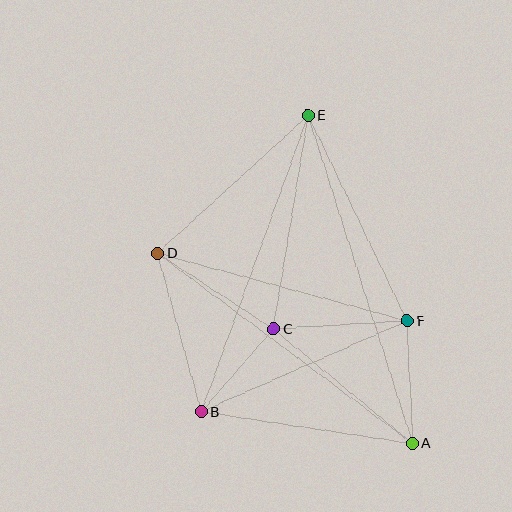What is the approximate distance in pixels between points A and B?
The distance between A and B is approximately 214 pixels.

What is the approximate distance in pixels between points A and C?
The distance between A and C is approximately 180 pixels.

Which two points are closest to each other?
Points B and C are closest to each other.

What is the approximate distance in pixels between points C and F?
The distance between C and F is approximately 134 pixels.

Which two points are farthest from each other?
Points A and E are farthest from each other.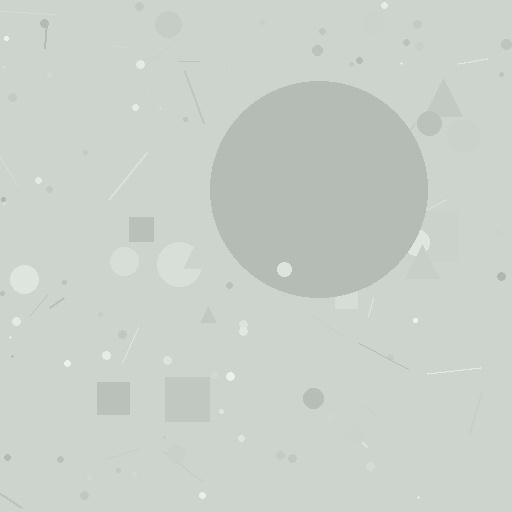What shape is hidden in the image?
A circle is hidden in the image.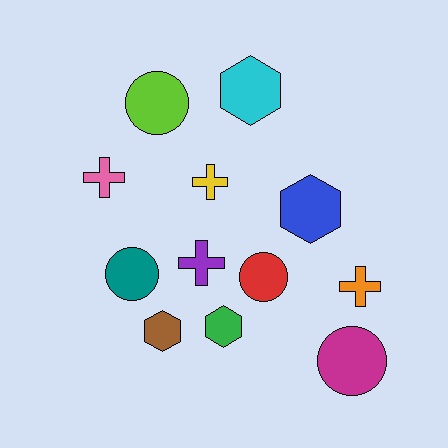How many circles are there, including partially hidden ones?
There are 4 circles.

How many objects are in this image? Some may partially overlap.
There are 12 objects.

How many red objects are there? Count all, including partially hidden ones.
There is 1 red object.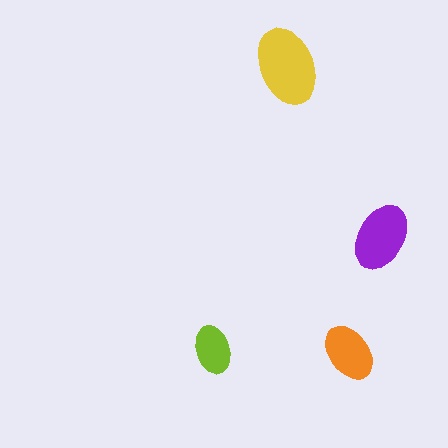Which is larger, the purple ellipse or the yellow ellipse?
The yellow one.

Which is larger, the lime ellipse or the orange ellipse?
The orange one.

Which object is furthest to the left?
The lime ellipse is leftmost.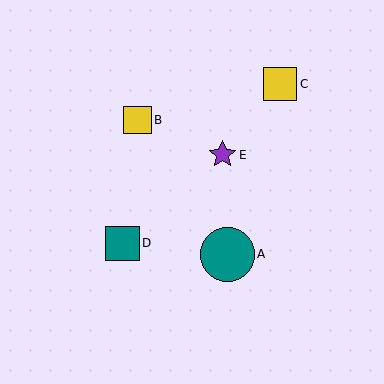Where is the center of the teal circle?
The center of the teal circle is at (227, 254).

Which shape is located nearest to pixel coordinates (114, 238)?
The teal square (labeled D) at (122, 243) is nearest to that location.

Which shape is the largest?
The teal circle (labeled A) is the largest.